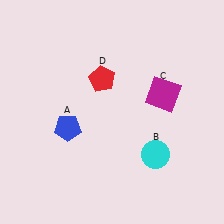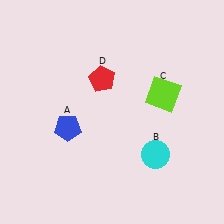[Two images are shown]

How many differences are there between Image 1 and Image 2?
There is 1 difference between the two images.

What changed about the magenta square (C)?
In Image 1, C is magenta. In Image 2, it changed to lime.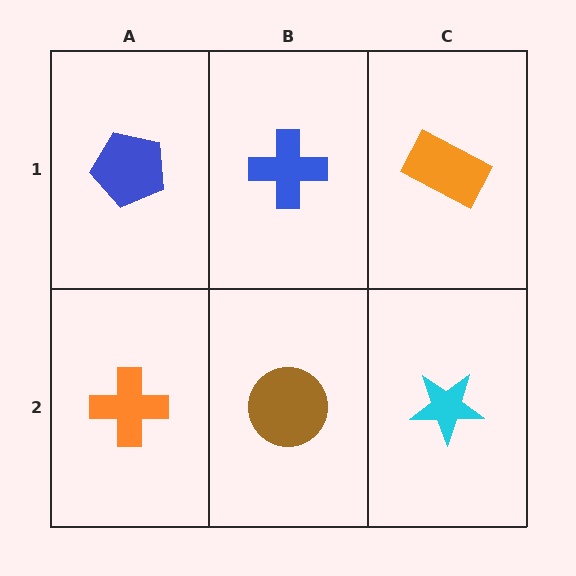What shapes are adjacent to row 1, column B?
A brown circle (row 2, column B), a blue pentagon (row 1, column A), an orange rectangle (row 1, column C).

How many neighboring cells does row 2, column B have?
3.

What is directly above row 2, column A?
A blue pentagon.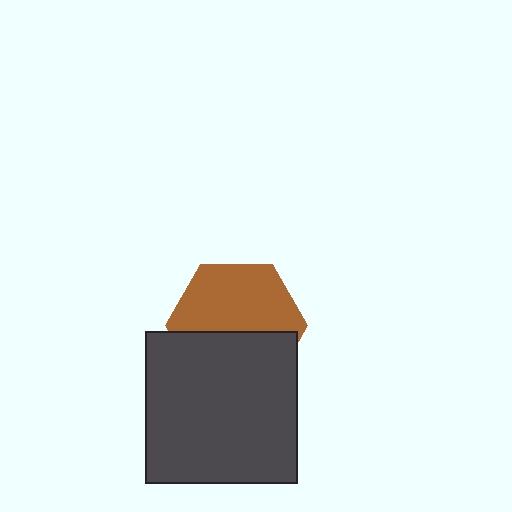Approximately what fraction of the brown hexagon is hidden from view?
Roughly 44% of the brown hexagon is hidden behind the dark gray square.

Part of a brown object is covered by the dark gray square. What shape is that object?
It is a hexagon.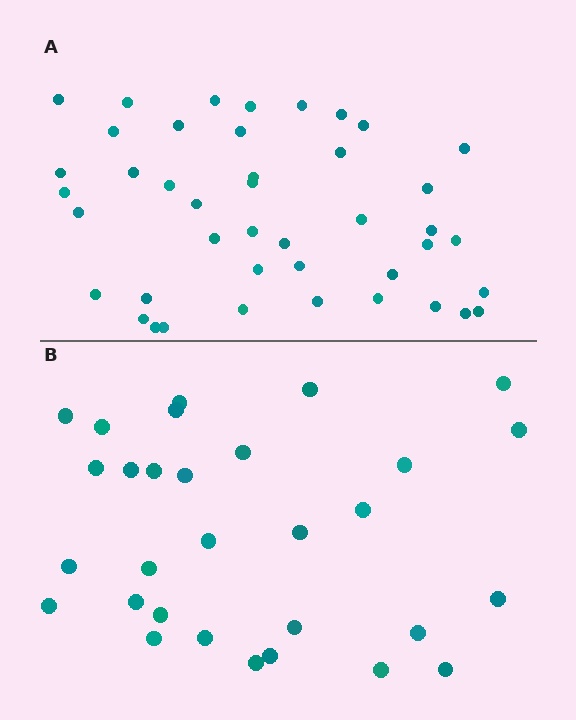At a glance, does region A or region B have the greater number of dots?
Region A (the top region) has more dots.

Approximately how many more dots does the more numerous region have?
Region A has approximately 15 more dots than region B.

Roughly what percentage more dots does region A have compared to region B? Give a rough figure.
About 45% more.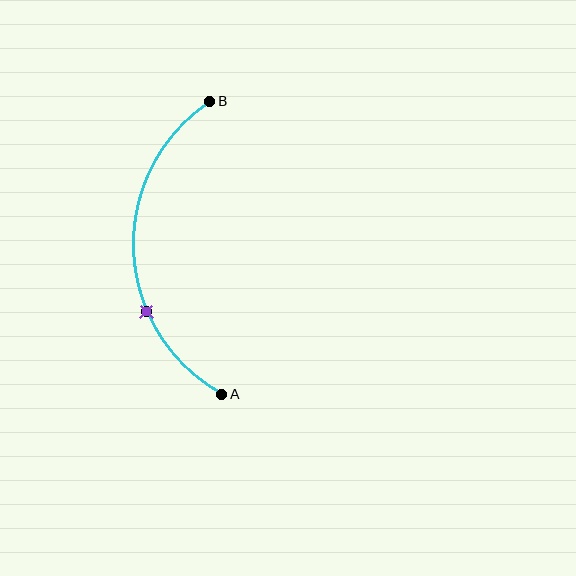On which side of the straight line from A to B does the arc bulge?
The arc bulges to the left of the straight line connecting A and B.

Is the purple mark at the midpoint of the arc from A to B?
No. The purple mark lies on the arc but is closer to endpoint A. The arc midpoint would be at the point on the curve equidistant along the arc from both A and B.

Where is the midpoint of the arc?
The arc midpoint is the point on the curve farthest from the straight line joining A and B. It sits to the left of that line.